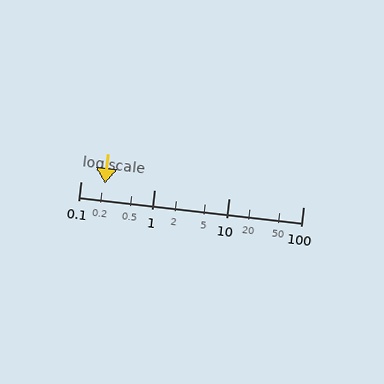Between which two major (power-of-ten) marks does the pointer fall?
The pointer is between 0.1 and 1.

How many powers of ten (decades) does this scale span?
The scale spans 3 decades, from 0.1 to 100.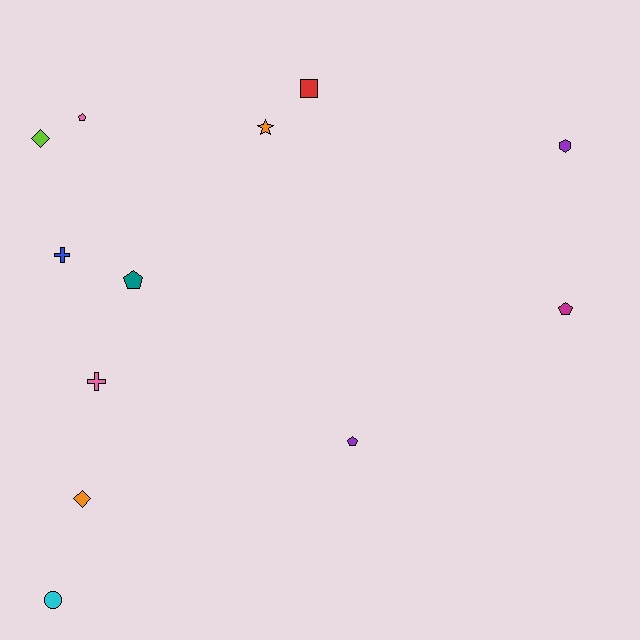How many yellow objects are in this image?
There are no yellow objects.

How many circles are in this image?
There is 1 circle.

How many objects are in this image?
There are 12 objects.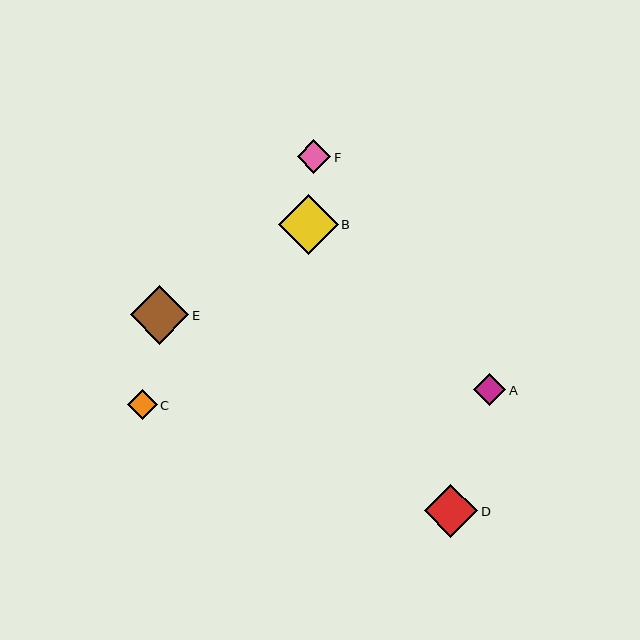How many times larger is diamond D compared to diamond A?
Diamond D is approximately 1.7 times the size of diamond A.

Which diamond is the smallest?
Diamond C is the smallest with a size of approximately 30 pixels.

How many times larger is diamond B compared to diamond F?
Diamond B is approximately 1.8 times the size of diamond F.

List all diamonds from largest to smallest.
From largest to smallest: B, E, D, F, A, C.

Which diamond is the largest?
Diamond B is the largest with a size of approximately 60 pixels.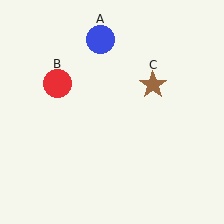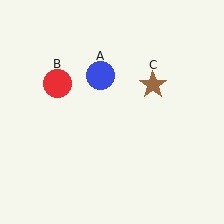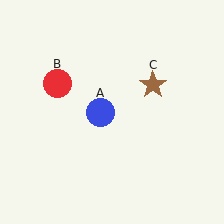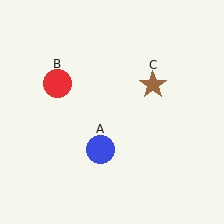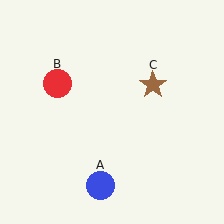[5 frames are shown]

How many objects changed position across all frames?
1 object changed position: blue circle (object A).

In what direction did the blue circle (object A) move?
The blue circle (object A) moved down.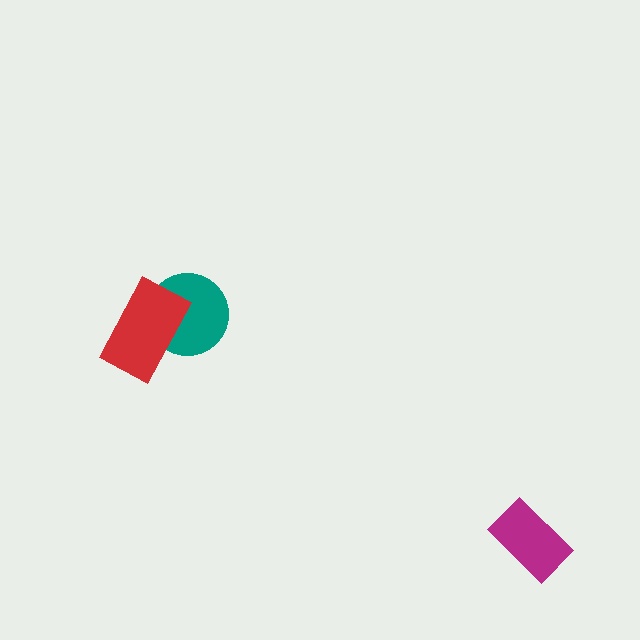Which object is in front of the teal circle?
The red rectangle is in front of the teal circle.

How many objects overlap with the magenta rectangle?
0 objects overlap with the magenta rectangle.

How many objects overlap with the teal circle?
1 object overlaps with the teal circle.